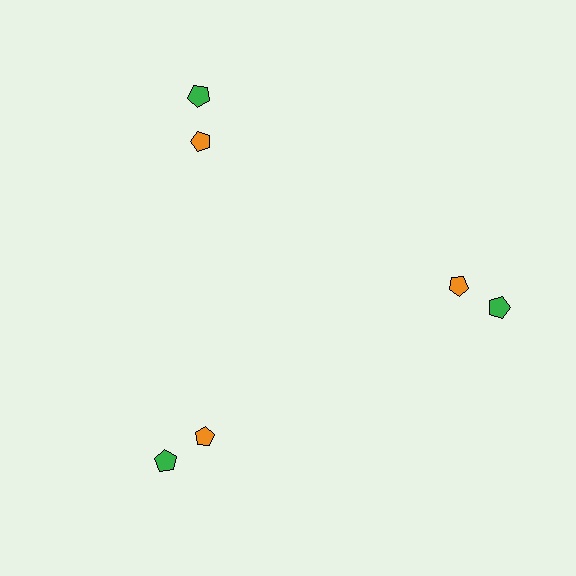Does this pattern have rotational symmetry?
Yes, this pattern has 3-fold rotational symmetry. It looks the same after rotating 120 degrees around the center.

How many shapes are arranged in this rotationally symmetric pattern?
There are 6 shapes, arranged in 3 groups of 2.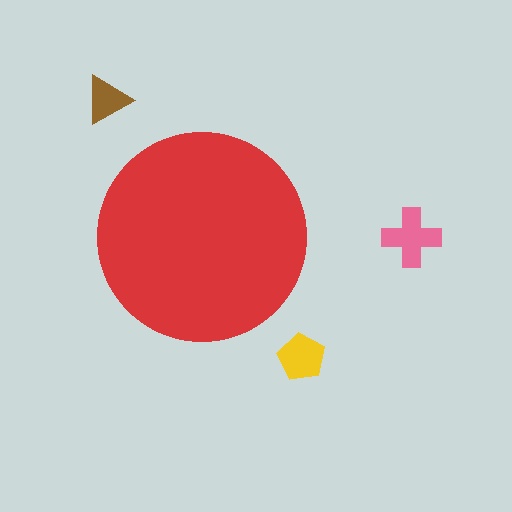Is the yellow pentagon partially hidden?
No, the yellow pentagon is fully visible.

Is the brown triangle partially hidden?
No, the brown triangle is fully visible.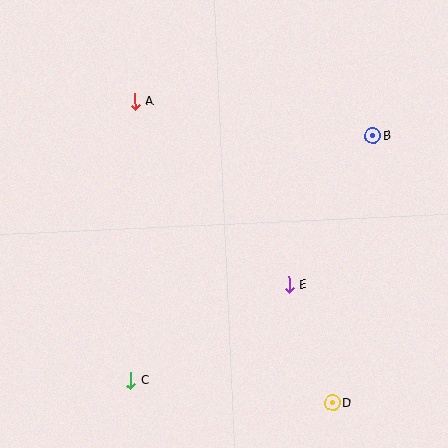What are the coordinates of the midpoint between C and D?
The midpoint between C and D is at (232, 392).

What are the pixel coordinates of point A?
Point A is at (135, 102).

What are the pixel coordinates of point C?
Point C is at (131, 381).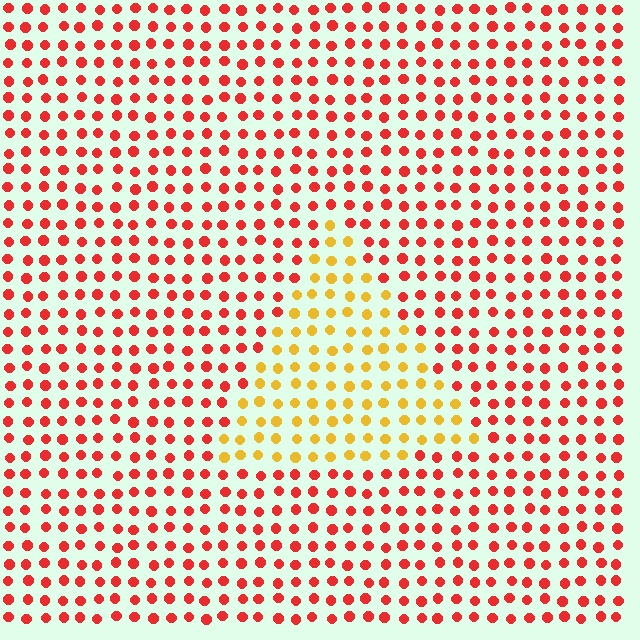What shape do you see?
I see a triangle.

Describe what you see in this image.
The image is filled with small red elements in a uniform arrangement. A triangle-shaped region is visible where the elements are tinted to a slightly different hue, forming a subtle color boundary.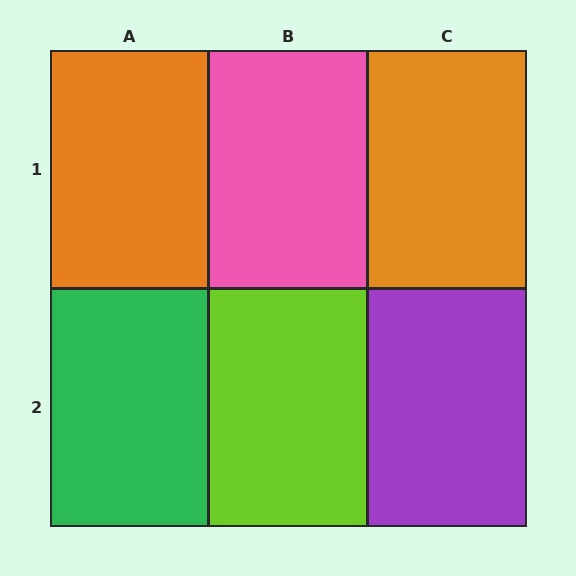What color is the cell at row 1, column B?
Pink.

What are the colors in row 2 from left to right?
Green, lime, purple.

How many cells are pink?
1 cell is pink.